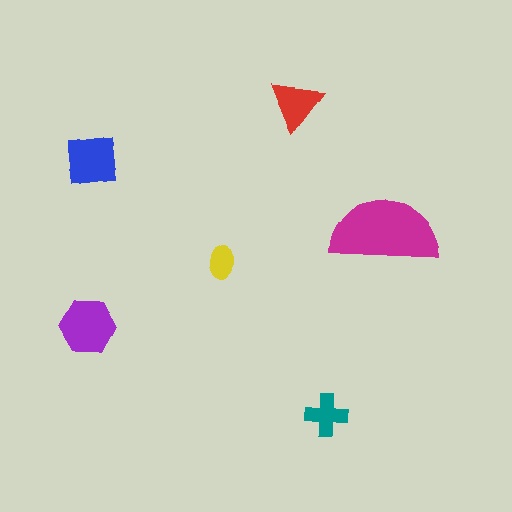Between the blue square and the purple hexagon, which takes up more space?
The purple hexagon.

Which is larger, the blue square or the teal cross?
The blue square.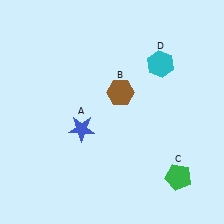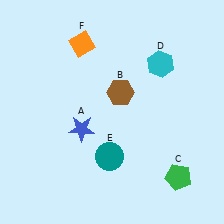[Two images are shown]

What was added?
A teal circle (E), an orange diamond (F) were added in Image 2.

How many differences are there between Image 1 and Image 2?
There are 2 differences between the two images.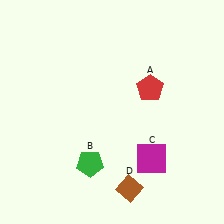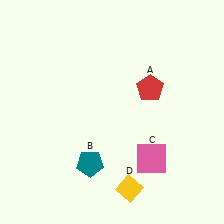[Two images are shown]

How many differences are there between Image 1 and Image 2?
There are 3 differences between the two images.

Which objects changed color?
B changed from green to teal. C changed from magenta to pink. D changed from brown to yellow.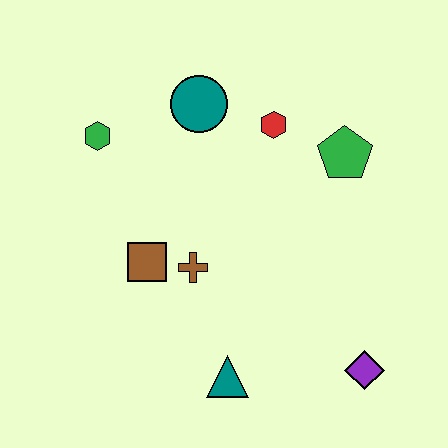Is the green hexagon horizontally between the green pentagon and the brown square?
No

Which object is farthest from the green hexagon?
The purple diamond is farthest from the green hexagon.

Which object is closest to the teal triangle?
The brown cross is closest to the teal triangle.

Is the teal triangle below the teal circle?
Yes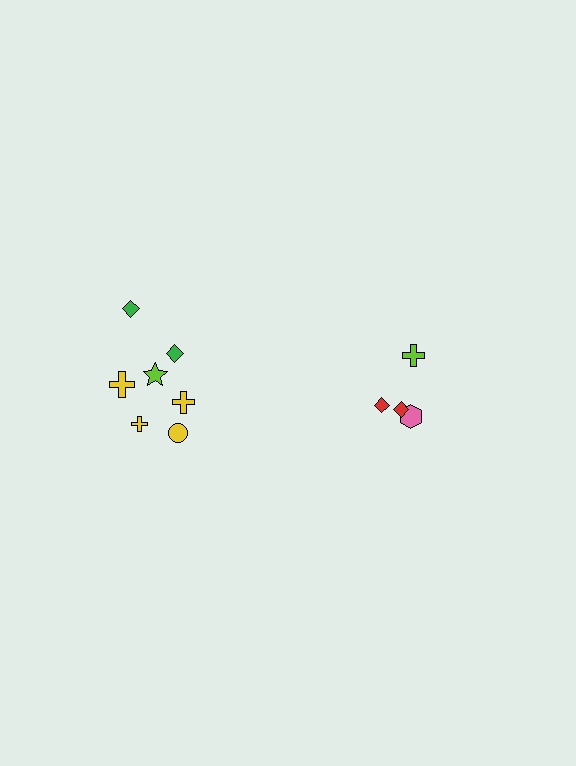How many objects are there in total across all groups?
There are 11 objects.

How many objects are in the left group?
There are 7 objects.